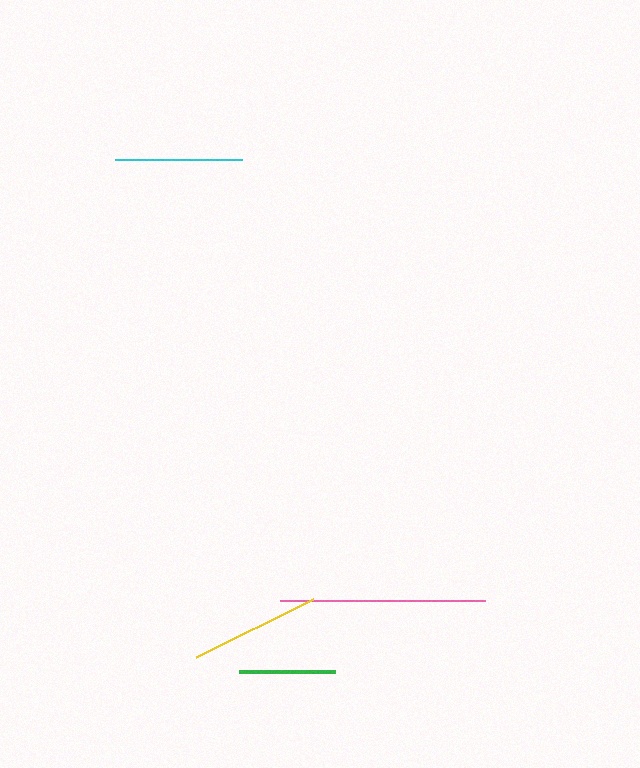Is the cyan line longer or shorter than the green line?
The cyan line is longer than the green line.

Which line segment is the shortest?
The green line is the shortest at approximately 96 pixels.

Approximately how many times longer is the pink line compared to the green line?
The pink line is approximately 2.1 times the length of the green line.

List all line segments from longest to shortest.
From longest to shortest: pink, yellow, cyan, green.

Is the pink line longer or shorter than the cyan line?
The pink line is longer than the cyan line.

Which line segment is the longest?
The pink line is the longest at approximately 204 pixels.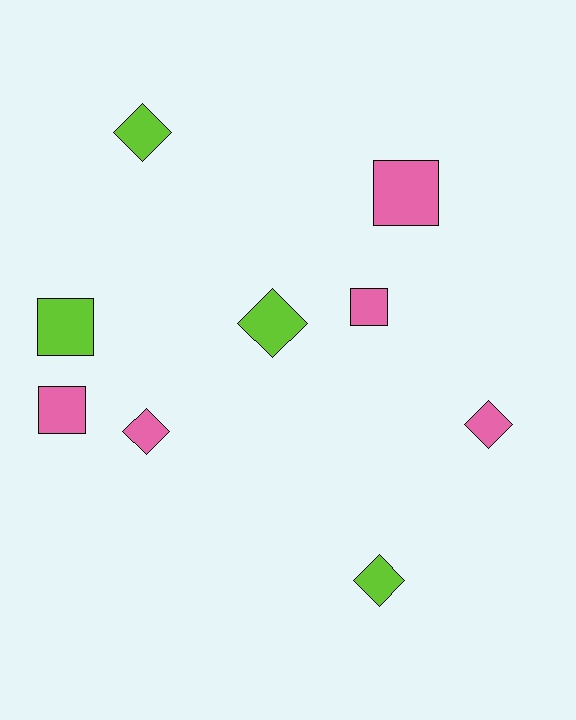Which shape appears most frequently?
Diamond, with 5 objects.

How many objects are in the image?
There are 9 objects.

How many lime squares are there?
There is 1 lime square.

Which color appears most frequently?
Pink, with 5 objects.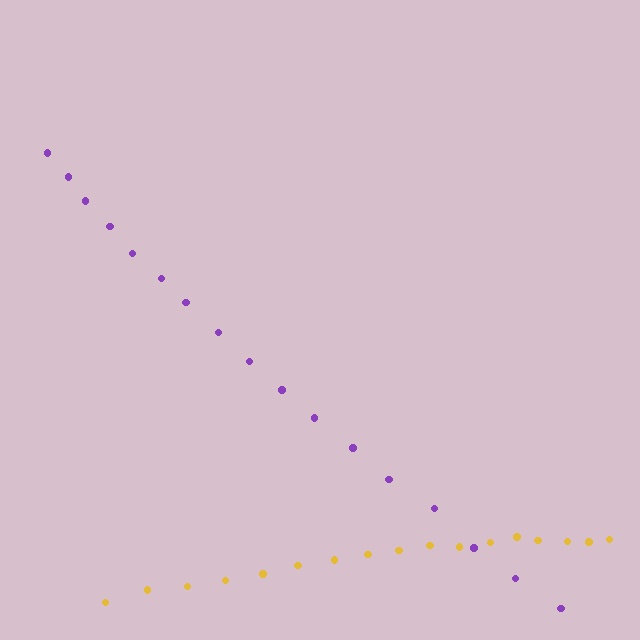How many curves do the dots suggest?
There are 2 distinct paths.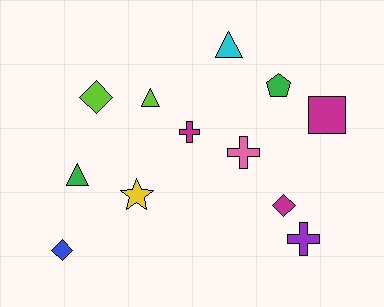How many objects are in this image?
There are 12 objects.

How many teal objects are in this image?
There are no teal objects.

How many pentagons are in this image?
There is 1 pentagon.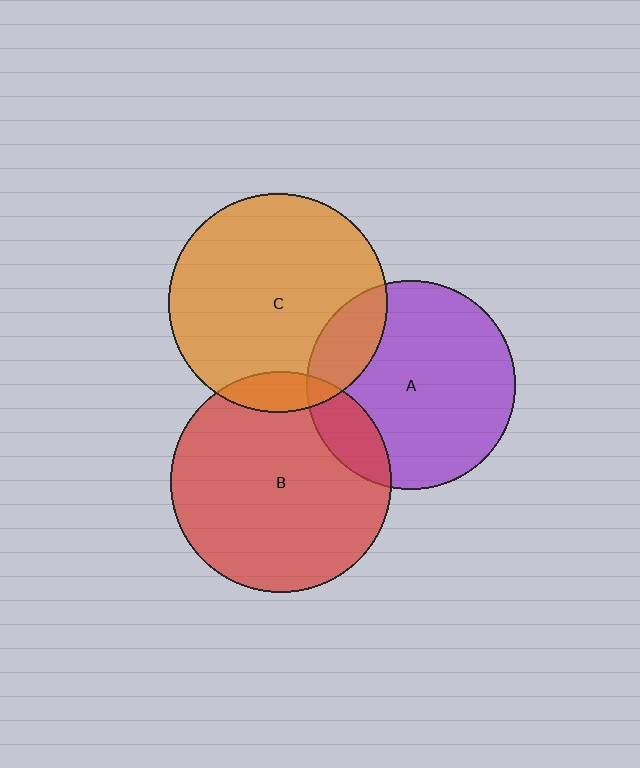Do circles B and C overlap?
Yes.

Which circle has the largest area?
Circle B (red).